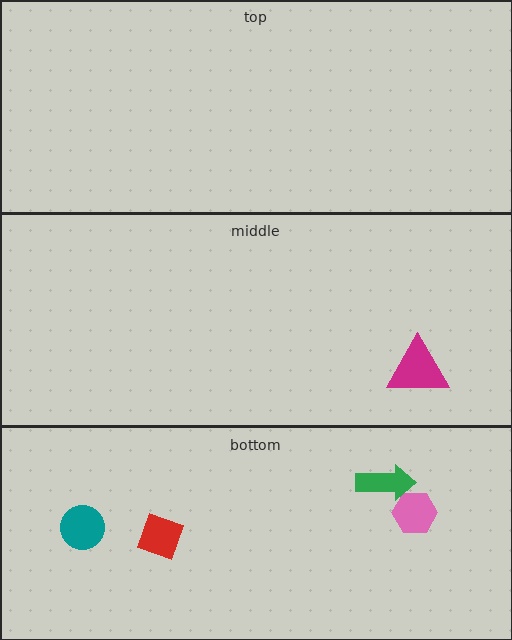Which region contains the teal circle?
The bottom region.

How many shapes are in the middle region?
1.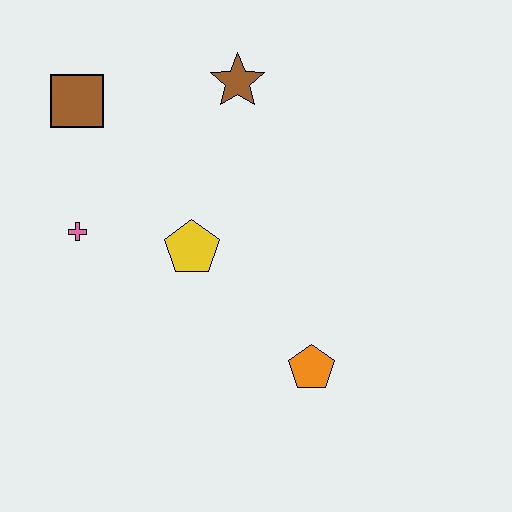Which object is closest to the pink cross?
The yellow pentagon is closest to the pink cross.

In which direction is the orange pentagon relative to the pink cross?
The orange pentagon is to the right of the pink cross.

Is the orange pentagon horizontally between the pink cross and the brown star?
No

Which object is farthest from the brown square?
The orange pentagon is farthest from the brown square.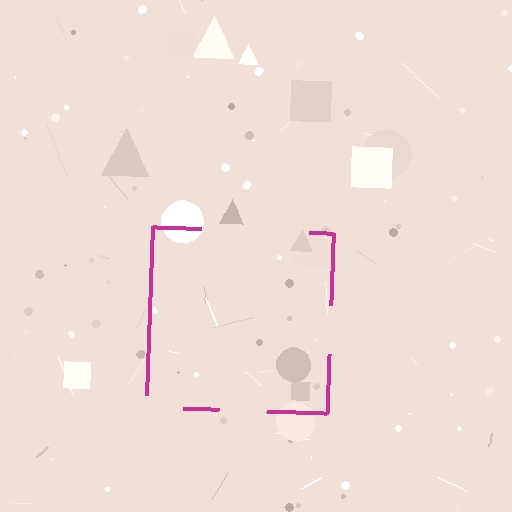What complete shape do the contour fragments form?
The contour fragments form a square.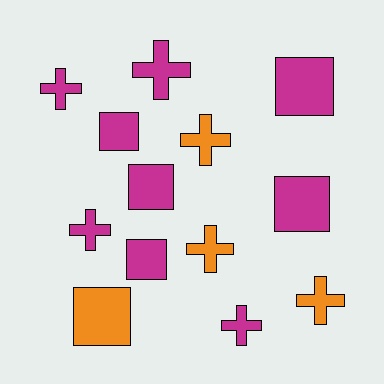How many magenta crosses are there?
There are 4 magenta crosses.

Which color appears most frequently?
Magenta, with 9 objects.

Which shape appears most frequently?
Cross, with 7 objects.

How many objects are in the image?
There are 13 objects.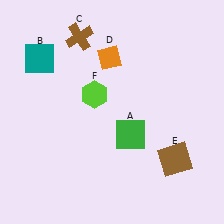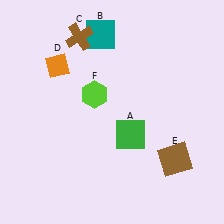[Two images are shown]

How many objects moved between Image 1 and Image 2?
2 objects moved between the two images.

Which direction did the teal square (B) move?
The teal square (B) moved right.